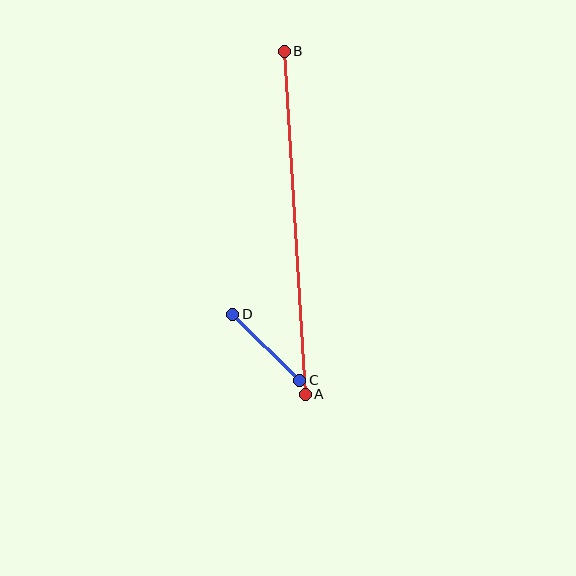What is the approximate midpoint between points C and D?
The midpoint is at approximately (266, 347) pixels.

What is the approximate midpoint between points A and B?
The midpoint is at approximately (295, 223) pixels.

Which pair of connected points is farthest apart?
Points A and B are farthest apart.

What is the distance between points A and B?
The distance is approximately 344 pixels.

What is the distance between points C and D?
The distance is approximately 94 pixels.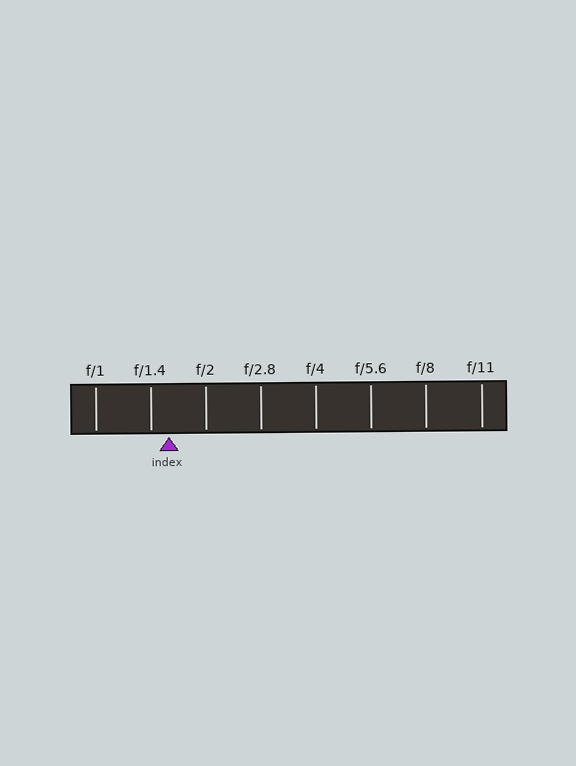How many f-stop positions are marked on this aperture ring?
There are 8 f-stop positions marked.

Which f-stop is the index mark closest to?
The index mark is closest to f/1.4.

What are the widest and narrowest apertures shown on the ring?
The widest aperture shown is f/1 and the narrowest is f/11.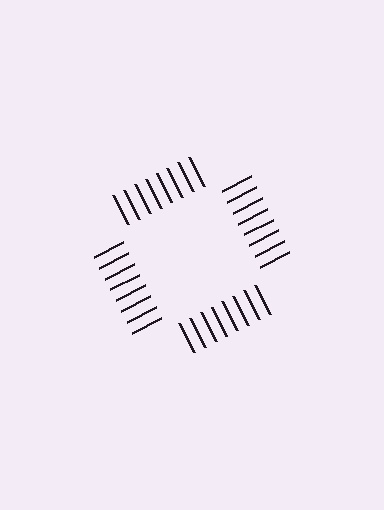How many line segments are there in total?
32 — 8 along each of the 4 edges.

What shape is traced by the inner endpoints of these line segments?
An illusory square — the line segments terminate on its edges but no continuous stroke is drawn.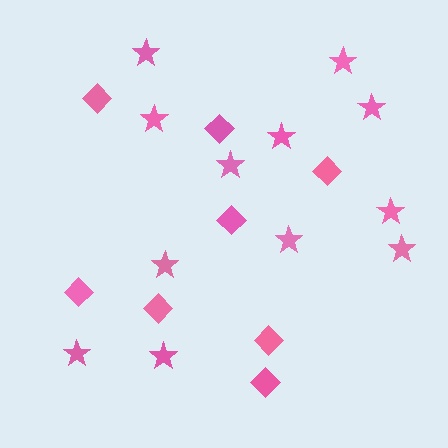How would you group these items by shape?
There are 2 groups: one group of diamonds (8) and one group of stars (12).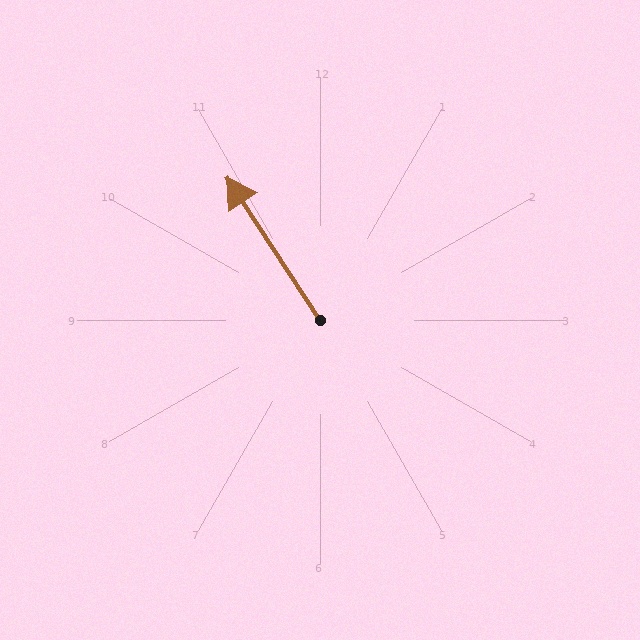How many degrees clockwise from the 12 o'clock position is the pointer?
Approximately 327 degrees.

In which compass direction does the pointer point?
Northwest.